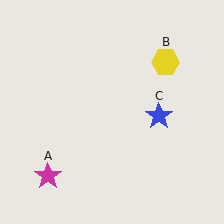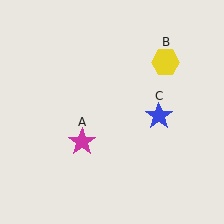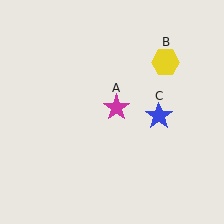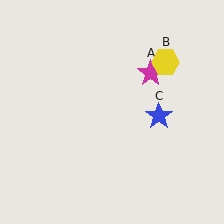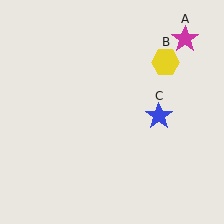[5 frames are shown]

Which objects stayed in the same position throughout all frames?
Yellow hexagon (object B) and blue star (object C) remained stationary.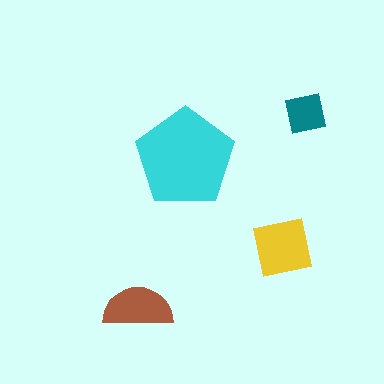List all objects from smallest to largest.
The teal square, the brown semicircle, the yellow square, the cyan pentagon.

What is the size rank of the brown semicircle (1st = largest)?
3rd.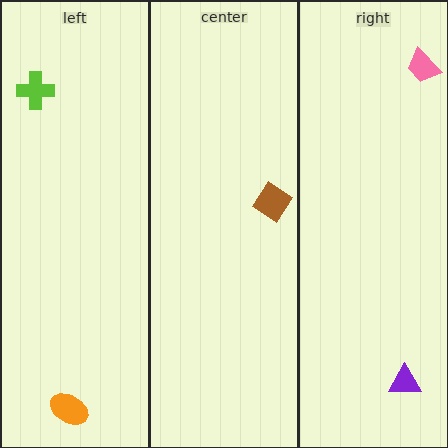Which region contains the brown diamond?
The center region.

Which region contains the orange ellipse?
The left region.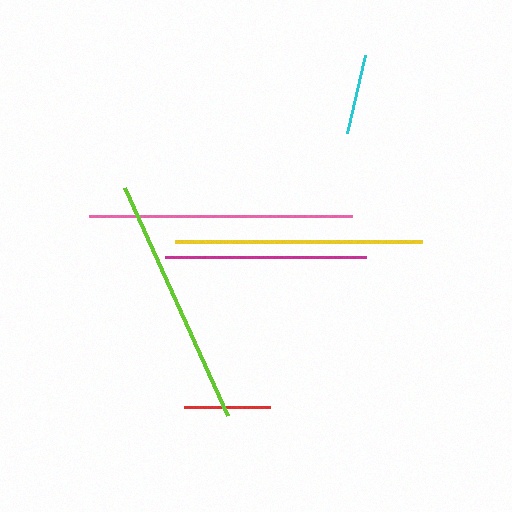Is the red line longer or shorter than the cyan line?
The red line is longer than the cyan line.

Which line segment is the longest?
The pink line is the longest at approximately 263 pixels.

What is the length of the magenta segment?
The magenta segment is approximately 201 pixels long.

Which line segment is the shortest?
The cyan line is the shortest at approximately 80 pixels.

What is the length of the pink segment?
The pink segment is approximately 263 pixels long.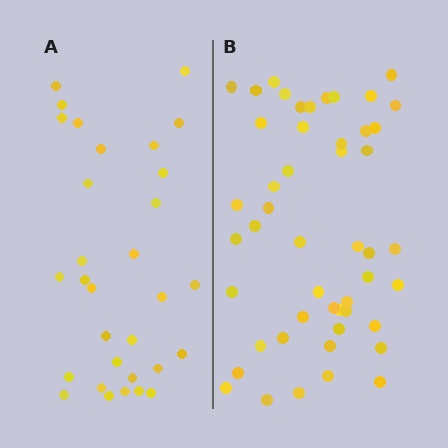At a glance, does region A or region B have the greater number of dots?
Region B (the right region) has more dots.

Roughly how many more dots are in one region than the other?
Region B has approximately 20 more dots than region A.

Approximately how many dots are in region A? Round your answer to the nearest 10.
About 30 dots. (The exact count is 31, which rounds to 30.)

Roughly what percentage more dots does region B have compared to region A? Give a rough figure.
About 60% more.